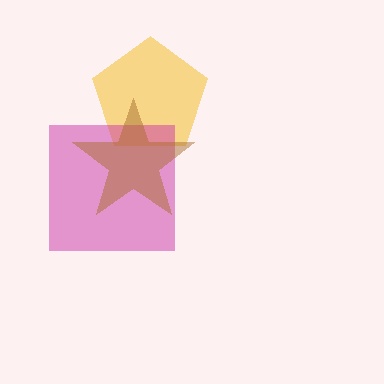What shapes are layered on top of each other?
The layered shapes are: a yellow pentagon, a magenta square, a brown star.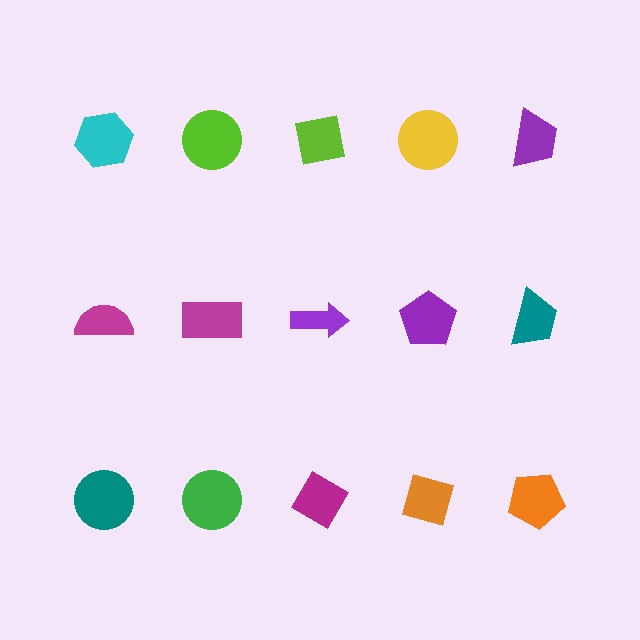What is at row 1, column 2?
A lime circle.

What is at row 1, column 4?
A yellow circle.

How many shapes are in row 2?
5 shapes.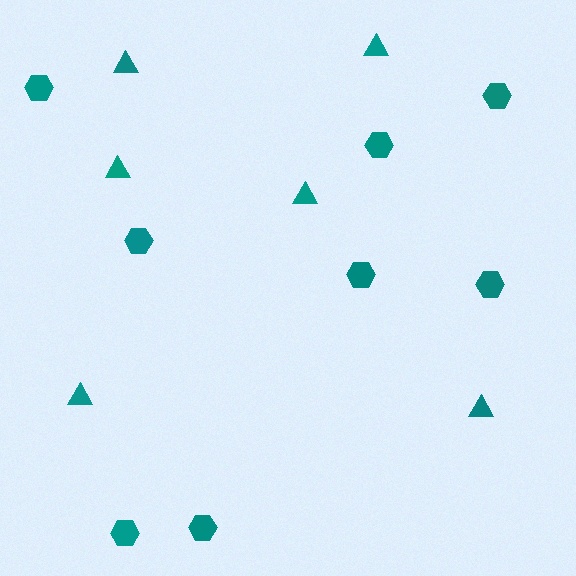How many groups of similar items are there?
There are 2 groups: one group of triangles (6) and one group of hexagons (8).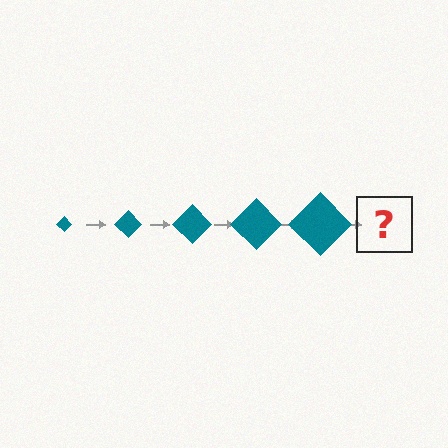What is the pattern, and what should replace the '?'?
The pattern is that the diamond gets progressively larger each step. The '?' should be a teal diamond, larger than the previous one.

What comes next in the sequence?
The next element should be a teal diamond, larger than the previous one.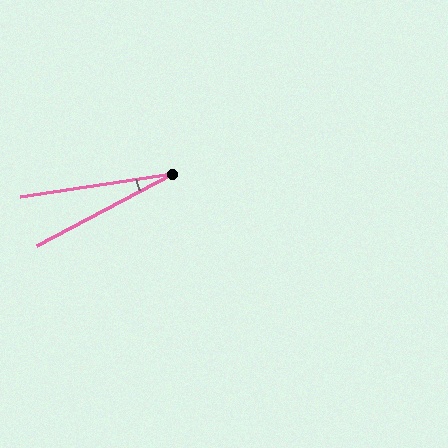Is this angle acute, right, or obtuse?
It is acute.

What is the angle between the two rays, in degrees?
Approximately 19 degrees.